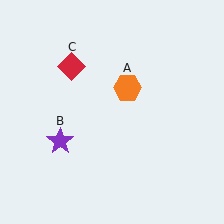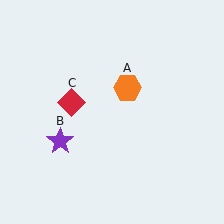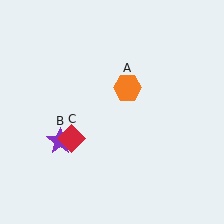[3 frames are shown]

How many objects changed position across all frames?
1 object changed position: red diamond (object C).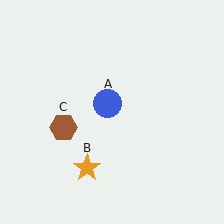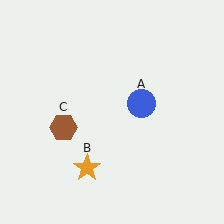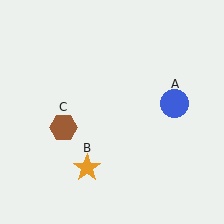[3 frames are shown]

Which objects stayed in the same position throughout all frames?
Orange star (object B) and brown hexagon (object C) remained stationary.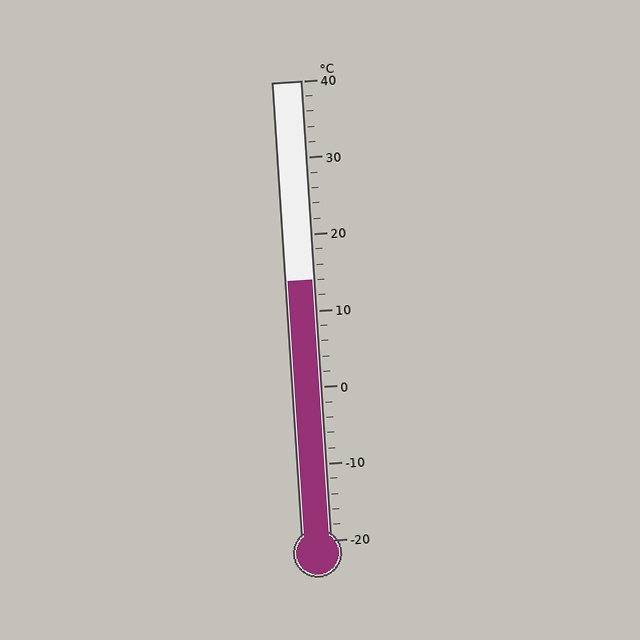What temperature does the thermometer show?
The thermometer shows approximately 14°C.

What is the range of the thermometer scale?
The thermometer scale ranges from -20°C to 40°C.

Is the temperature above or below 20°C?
The temperature is below 20°C.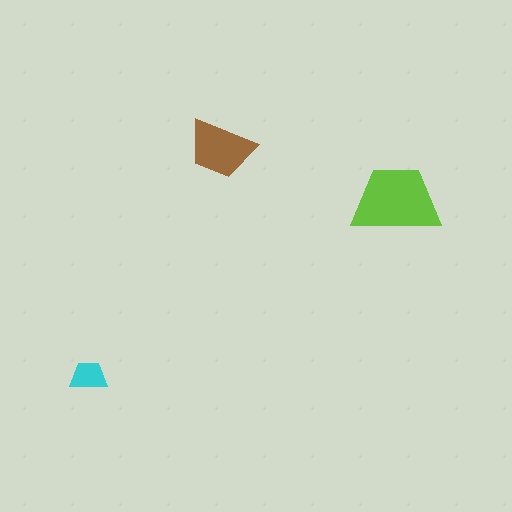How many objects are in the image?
There are 3 objects in the image.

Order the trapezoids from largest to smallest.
the lime one, the brown one, the cyan one.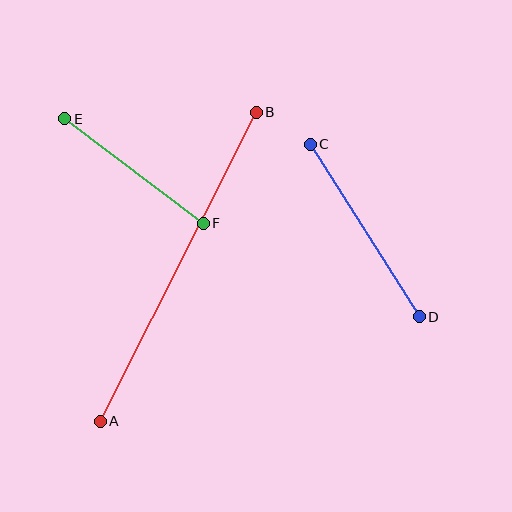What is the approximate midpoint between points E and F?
The midpoint is at approximately (134, 171) pixels.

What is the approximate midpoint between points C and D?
The midpoint is at approximately (365, 230) pixels.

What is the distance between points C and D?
The distance is approximately 204 pixels.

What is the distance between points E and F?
The distance is approximately 173 pixels.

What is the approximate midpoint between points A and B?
The midpoint is at approximately (178, 267) pixels.